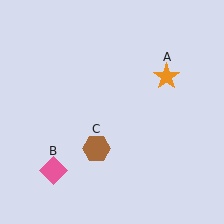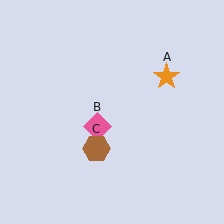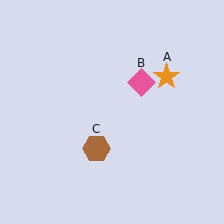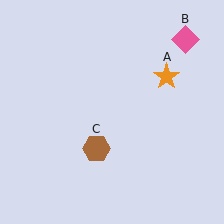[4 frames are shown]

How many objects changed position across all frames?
1 object changed position: pink diamond (object B).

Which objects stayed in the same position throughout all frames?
Orange star (object A) and brown hexagon (object C) remained stationary.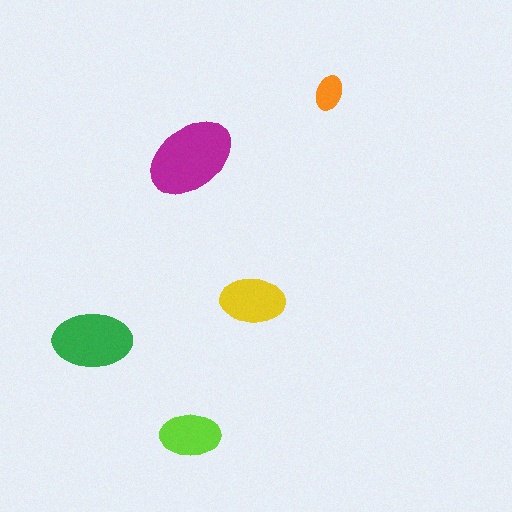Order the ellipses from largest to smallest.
the magenta one, the green one, the yellow one, the lime one, the orange one.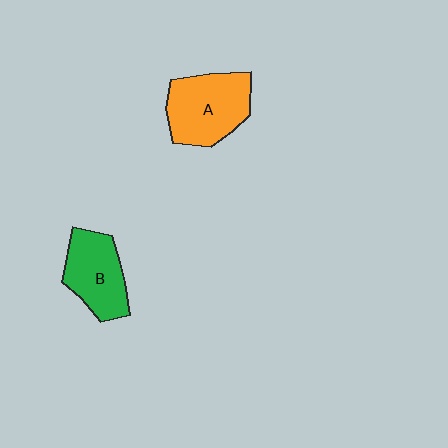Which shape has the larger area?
Shape A (orange).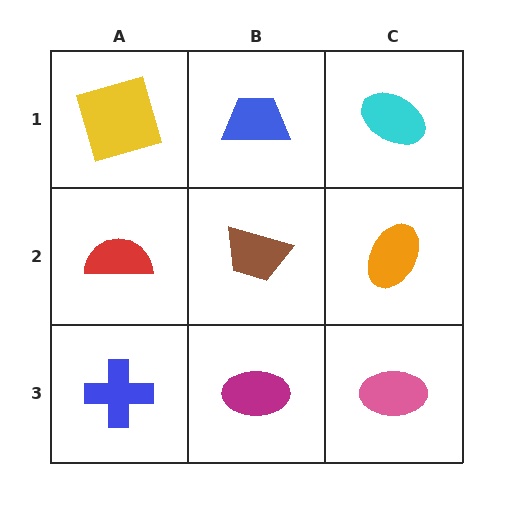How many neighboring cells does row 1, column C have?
2.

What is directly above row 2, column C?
A cyan ellipse.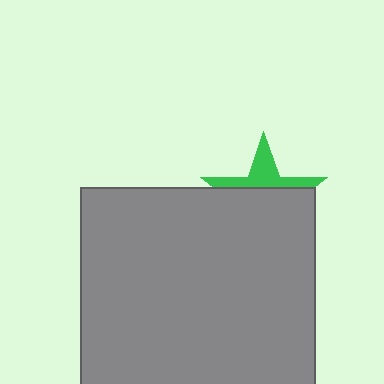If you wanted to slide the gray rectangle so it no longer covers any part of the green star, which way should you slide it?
Slide it down — that is the most direct way to separate the two shapes.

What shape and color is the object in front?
The object in front is a gray rectangle.